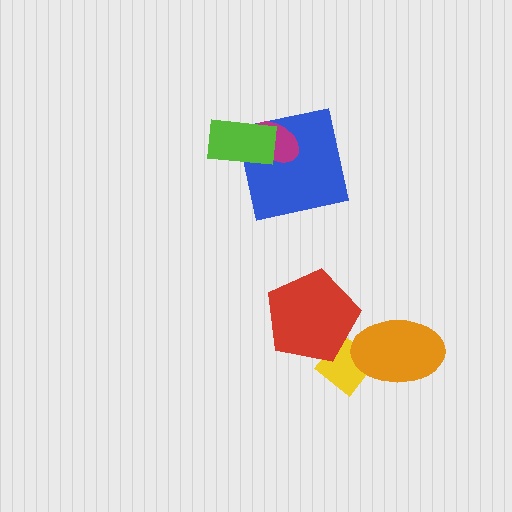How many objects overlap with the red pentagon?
1 object overlaps with the red pentagon.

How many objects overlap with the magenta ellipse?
2 objects overlap with the magenta ellipse.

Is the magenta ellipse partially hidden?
Yes, it is partially covered by another shape.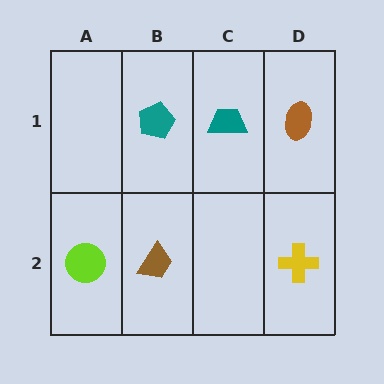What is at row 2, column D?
A yellow cross.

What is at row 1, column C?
A teal trapezoid.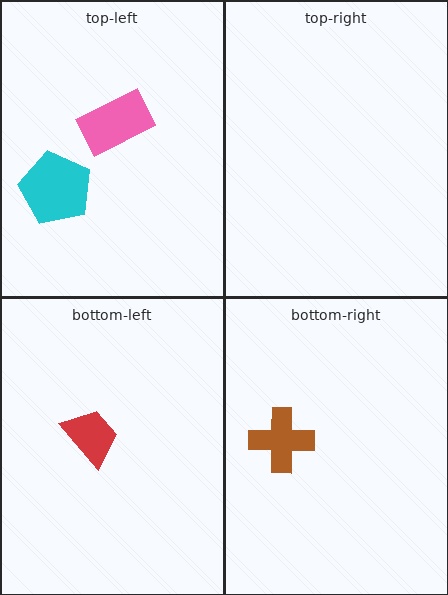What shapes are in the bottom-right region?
The brown cross.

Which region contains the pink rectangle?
The top-left region.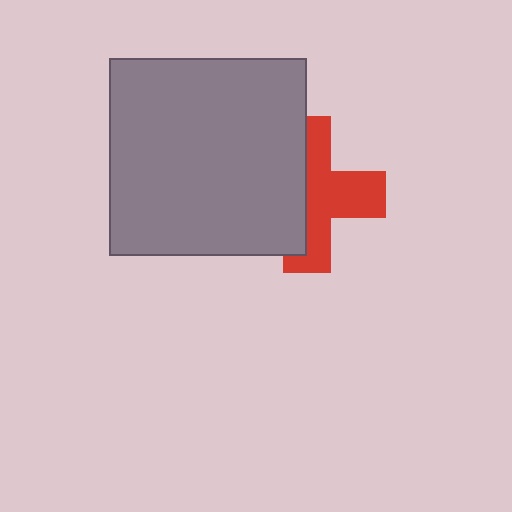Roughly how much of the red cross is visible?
About half of it is visible (roughly 53%).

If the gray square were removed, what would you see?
You would see the complete red cross.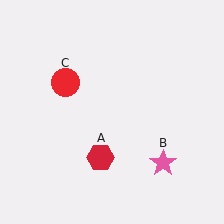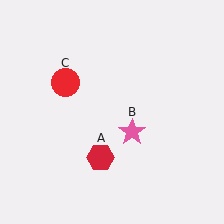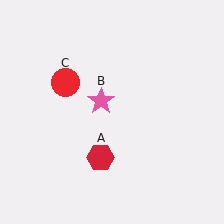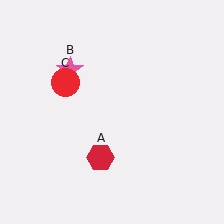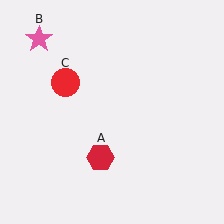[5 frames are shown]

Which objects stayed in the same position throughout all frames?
Red hexagon (object A) and red circle (object C) remained stationary.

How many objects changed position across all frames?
1 object changed position: pink star (object B).